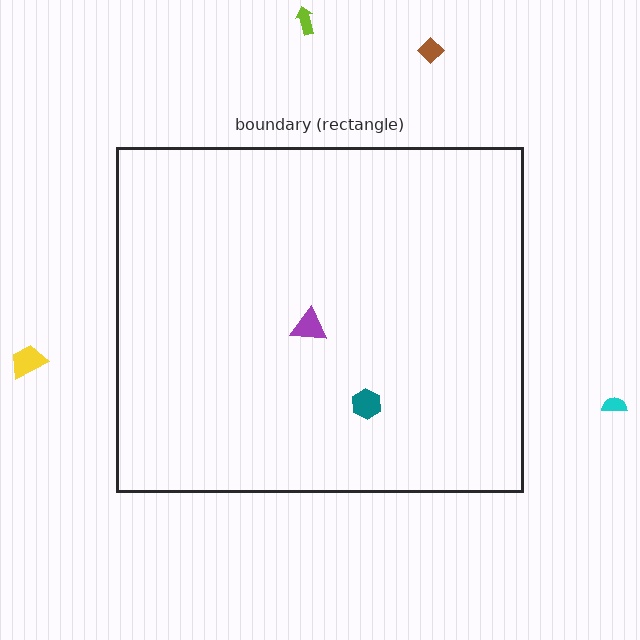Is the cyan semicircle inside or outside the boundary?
Outside.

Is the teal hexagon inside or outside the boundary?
Inside.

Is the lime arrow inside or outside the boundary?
Outside.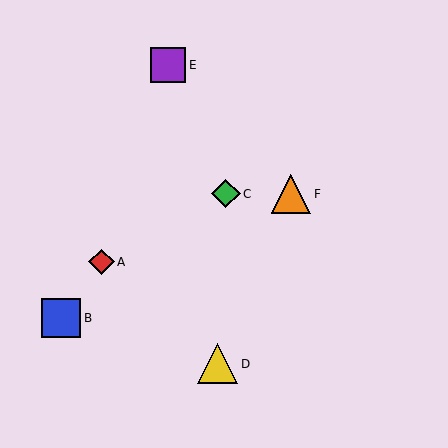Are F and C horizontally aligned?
Yes, both are at y≈194.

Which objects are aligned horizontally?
Objects C, F are aligned horizontally.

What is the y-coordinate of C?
Object C is at y≈194.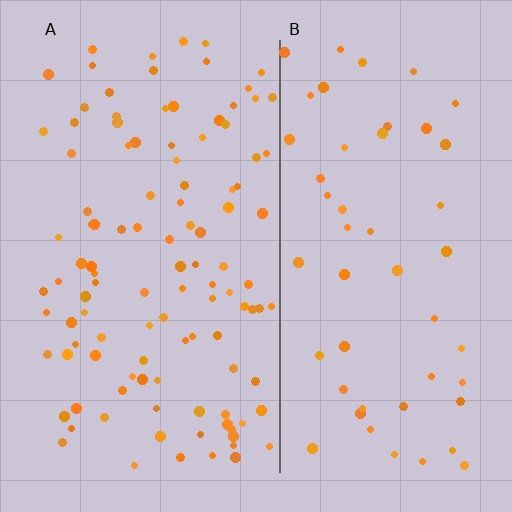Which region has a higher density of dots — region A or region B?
A (the left).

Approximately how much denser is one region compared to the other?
Approximately 2.2× — region A over region B.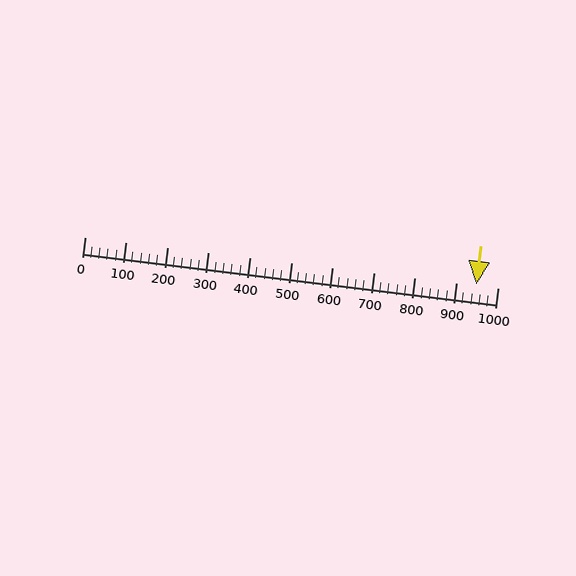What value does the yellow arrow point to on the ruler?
The yellow arrow points to approximately 948.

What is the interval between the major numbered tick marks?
The major tick marks are spaced 100 units apart.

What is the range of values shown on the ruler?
The ruler shows values from 0 to 1000.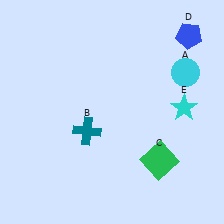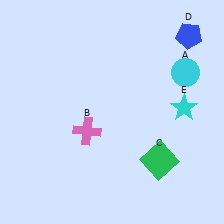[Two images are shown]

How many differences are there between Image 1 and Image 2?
There is 1 difference between the two images.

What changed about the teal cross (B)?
In Image 1, B is teal. In Image 2, it changed to pink.